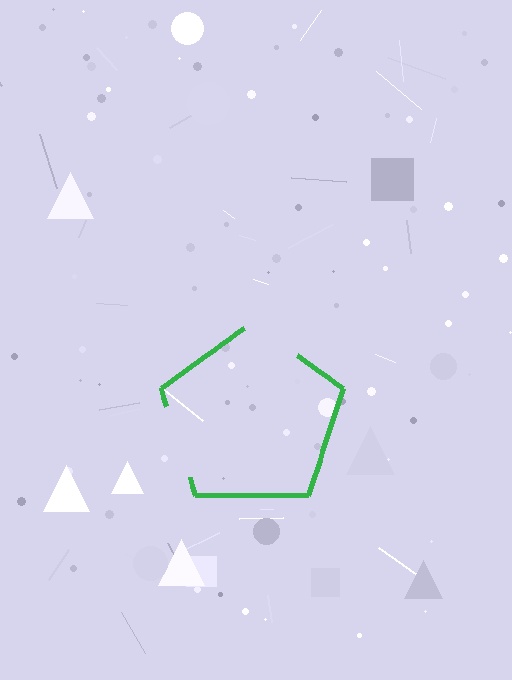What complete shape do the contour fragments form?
The contour fragments form a pentagon.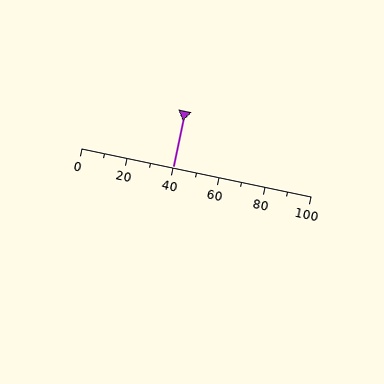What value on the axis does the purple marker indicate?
The marker indicates approximately 40.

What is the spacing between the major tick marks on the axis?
The major ticks are spaced 20 apart.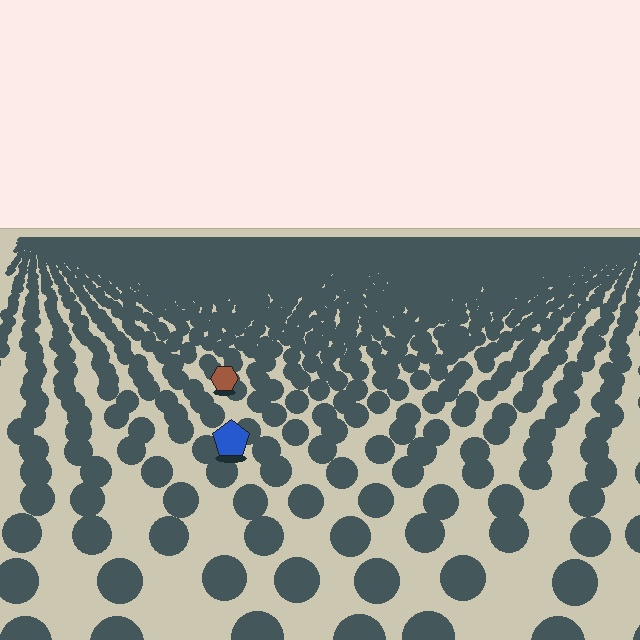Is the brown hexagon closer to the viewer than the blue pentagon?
No. The blue pentagon is closer — you can tell from the texture gradient: the ground texture is coarser near it.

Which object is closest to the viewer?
The blue pentagon is closest. The texture marks near it are larger and more spread out.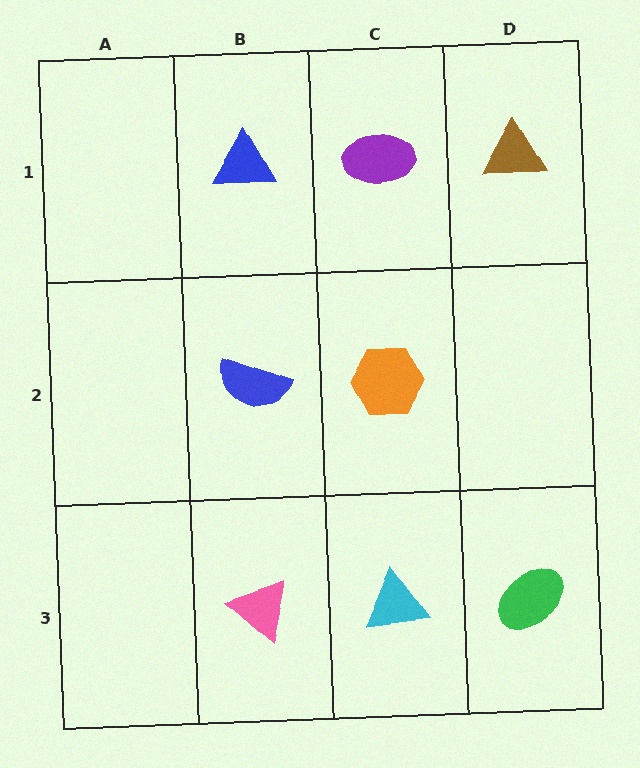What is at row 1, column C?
A purple ellipse.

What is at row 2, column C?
An orange hexagon.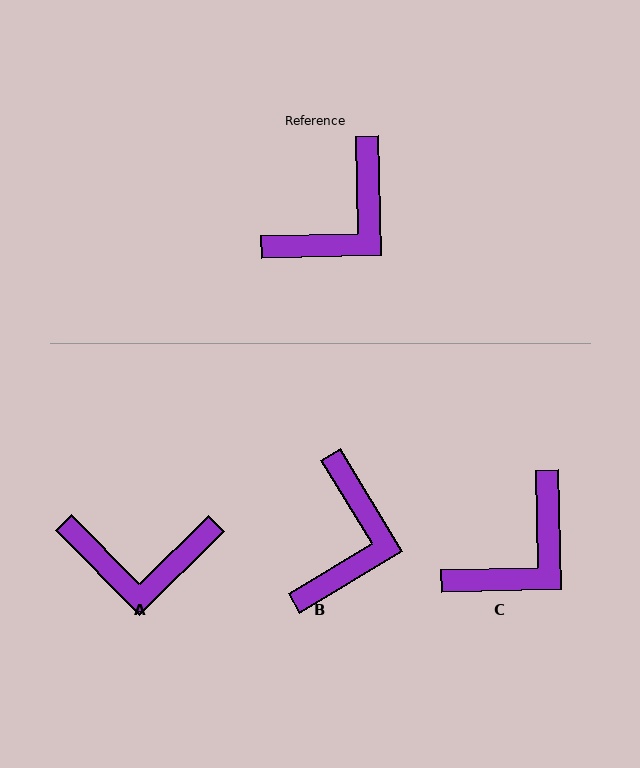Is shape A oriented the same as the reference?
No, it is off by about 47 degrees.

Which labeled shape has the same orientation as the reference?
C.